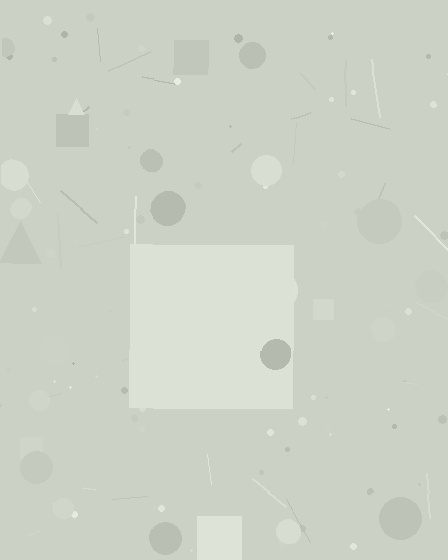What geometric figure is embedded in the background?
A square is embedded in the background.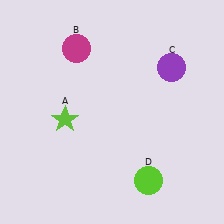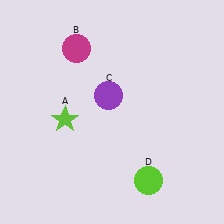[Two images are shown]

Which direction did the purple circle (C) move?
The purple circle (C) moved left.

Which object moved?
The purple circle (C) moved left.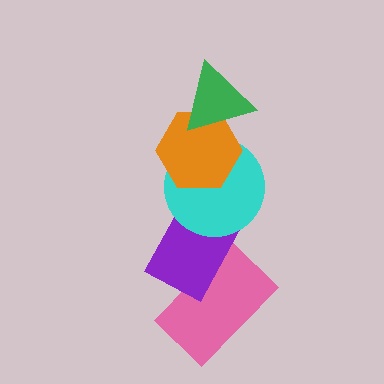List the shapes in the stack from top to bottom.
From top to bottom: the green triangle, the orange hexagon, the cyan circle, the purple rectangle, the pink rectangle.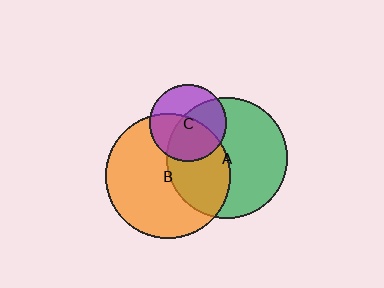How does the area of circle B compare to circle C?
Approximately 2.6 times.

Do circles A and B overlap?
Yes.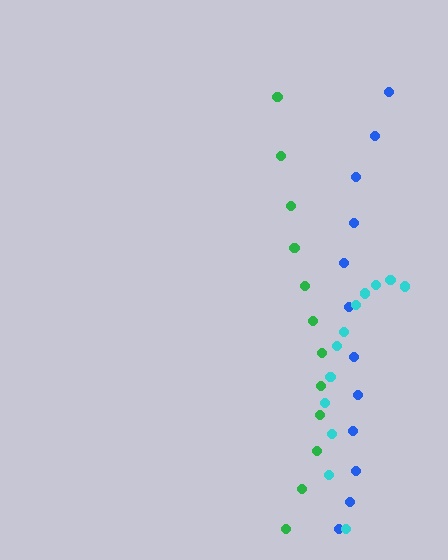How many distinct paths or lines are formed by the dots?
There are 3 distinct paths.